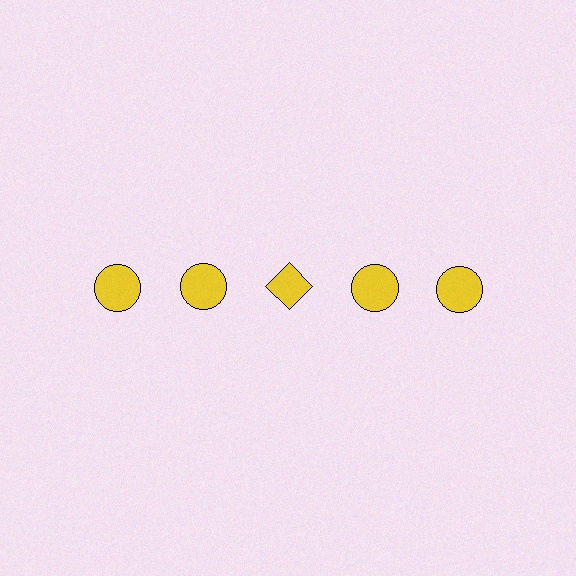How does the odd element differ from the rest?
It has a different shape: diamond instead of circle.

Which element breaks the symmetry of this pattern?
The yellow diamond in the top row, center column breaks the symmetry. All other shapes are yellow circles.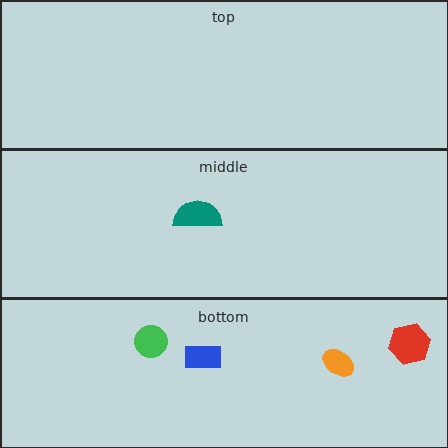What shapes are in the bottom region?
The red hexagon, the blue rectangle, the green circle, the orange ellipse.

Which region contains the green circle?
The bottom region.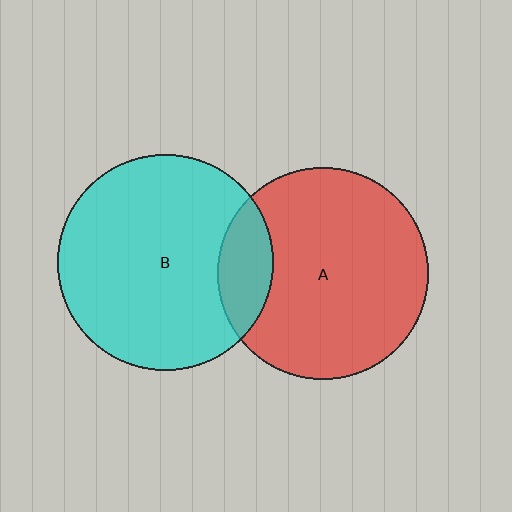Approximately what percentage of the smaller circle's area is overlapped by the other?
Approximately 15%.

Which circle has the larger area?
Circle B (cyan).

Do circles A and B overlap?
Yes.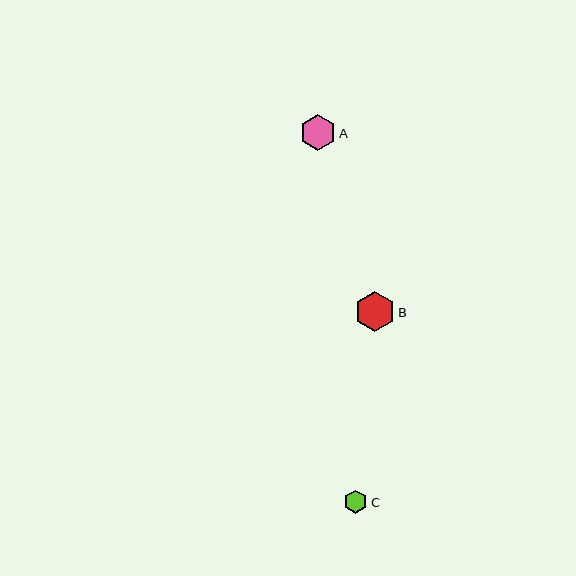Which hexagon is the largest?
Hexagon B is the largest with a size of approximately 40 pixels.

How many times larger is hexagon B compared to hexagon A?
Hexagon B is approximately 1.1 times the size of hexagon A.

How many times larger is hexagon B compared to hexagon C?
Hexagon B is approximately 1.7 times the size of hexagon C.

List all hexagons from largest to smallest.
From largest to smallest: B, A, C.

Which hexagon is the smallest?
Hexagon C is the smallest with a size of approximately 24 pixels.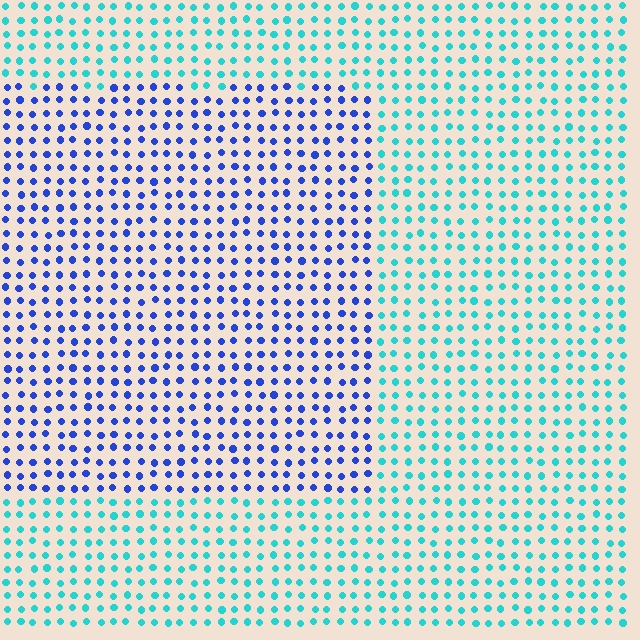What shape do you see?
I see a rectangle.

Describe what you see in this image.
The image is filled with small cyan elements in a uniform arrangement. A rectangle-shaped region is visible where the elements are tinted to a slightly different hue, forming a subtle color boundary.